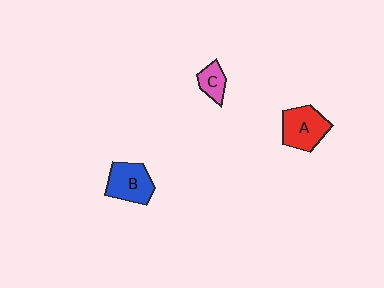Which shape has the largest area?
Shape A (red).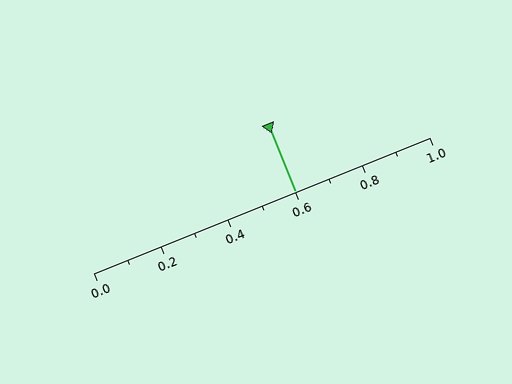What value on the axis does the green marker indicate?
The marker indicates approximately 0.6.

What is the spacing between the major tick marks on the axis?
The major ticks are spaced 0.2 apart.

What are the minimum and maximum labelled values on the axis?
The axis runs from 0.0 to 1.0.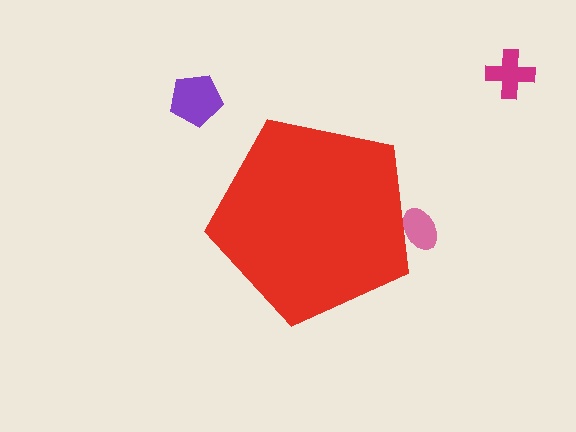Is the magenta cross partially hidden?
No, the magenta cross is fully visible.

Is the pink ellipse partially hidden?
Yes, the pink ellipse is partially hidden behind the red pentagon.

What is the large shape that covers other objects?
A red pentagon.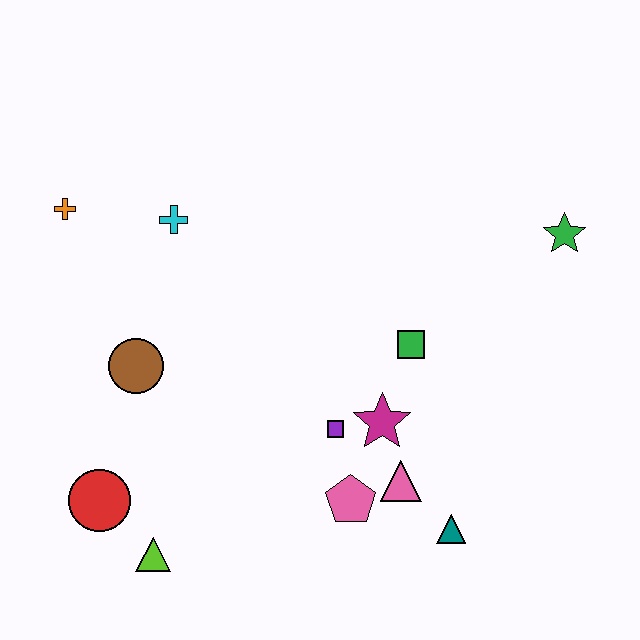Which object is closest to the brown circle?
The red circle is closest to the brown circle.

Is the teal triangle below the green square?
Yes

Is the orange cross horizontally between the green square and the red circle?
No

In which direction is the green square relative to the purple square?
The green square is above the purple square.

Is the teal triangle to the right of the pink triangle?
Yes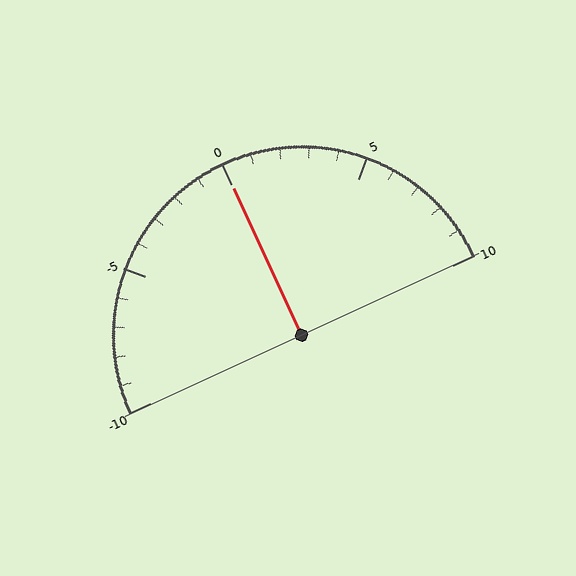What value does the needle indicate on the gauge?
The needle indicates approximately 0.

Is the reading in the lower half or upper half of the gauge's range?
The reading is in the upper half of the range (-10 to 10).